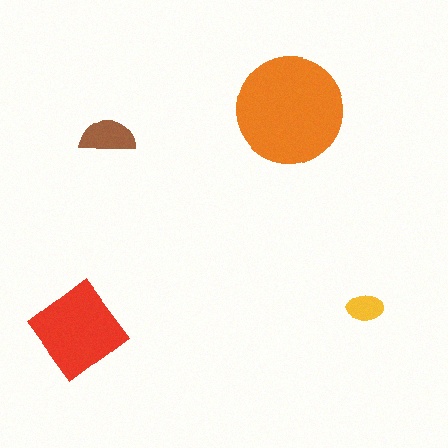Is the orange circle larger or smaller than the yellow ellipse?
Larger.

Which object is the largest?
The orange circle.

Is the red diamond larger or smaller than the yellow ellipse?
Larger.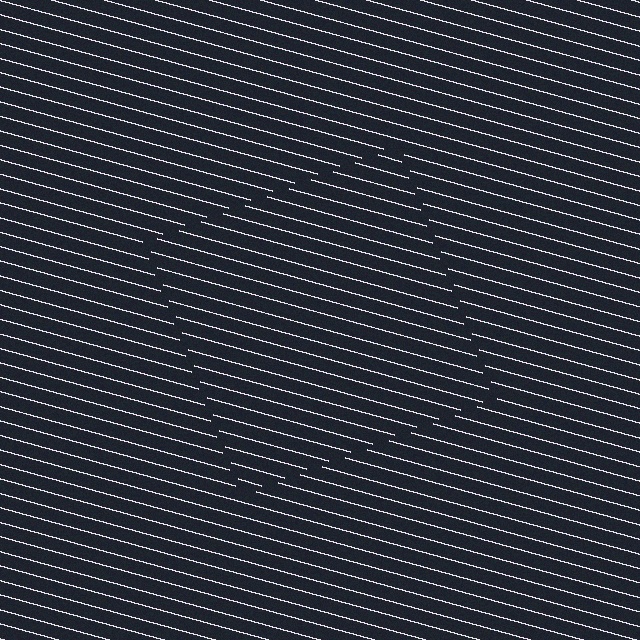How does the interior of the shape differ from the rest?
The interior of the shape contains the same grating, shifted by half a period — the contour is defined by the phase discontinuity where line-ends from the inner and outer gratings abut.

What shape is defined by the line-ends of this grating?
An illusory square. The interior of the shape contains the same grating, shifted by half a period — the contour is defined by the phase discontinuity where line-ends from the inner and outer gratings abut.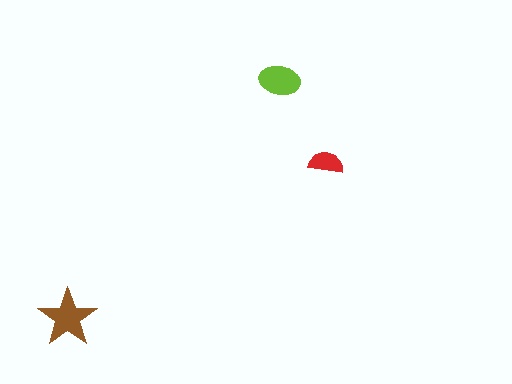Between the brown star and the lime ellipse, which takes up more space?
The brown star.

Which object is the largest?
The brown star.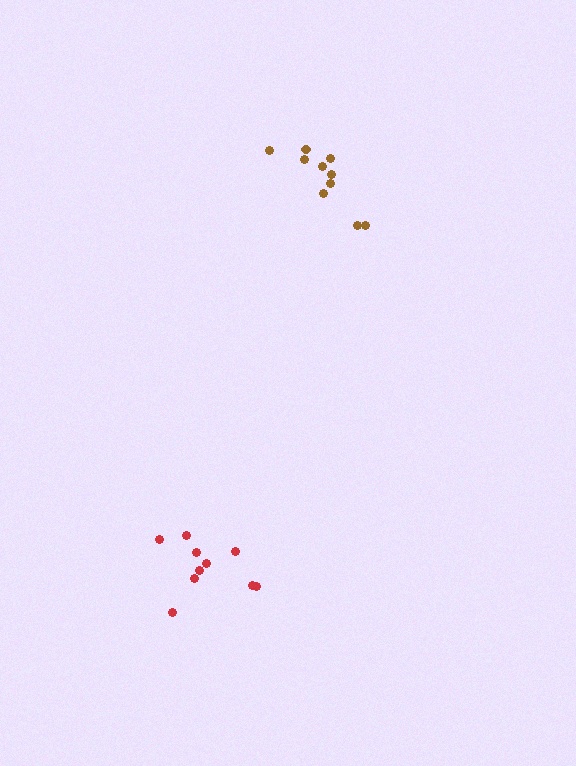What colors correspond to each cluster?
The clusters are colored: brown, red.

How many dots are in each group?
Group 1: 10 dots, Group 2: 10 dots (20 total).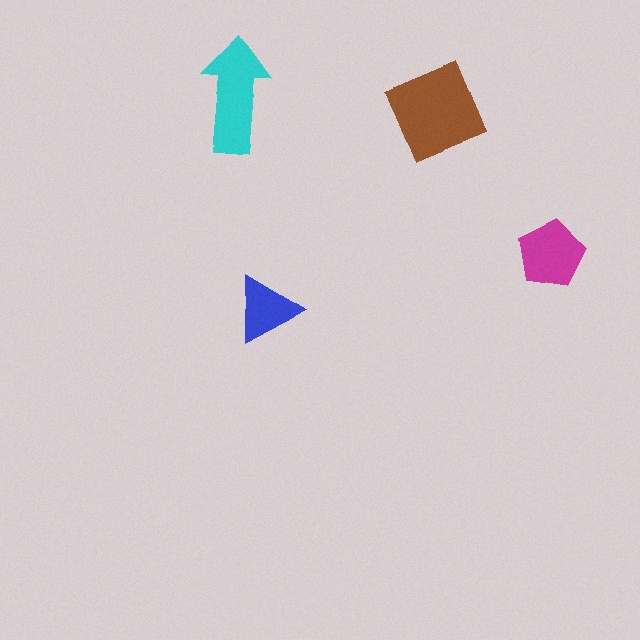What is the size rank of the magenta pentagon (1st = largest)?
3rd.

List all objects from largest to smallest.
The brown square, the cyan arrow, the magenta pentagon, the blue triangle.